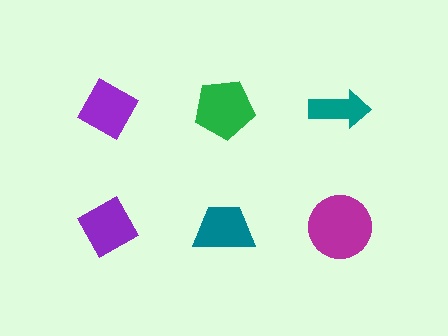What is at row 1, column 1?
A purple diamond.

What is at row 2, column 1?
A purple diamond.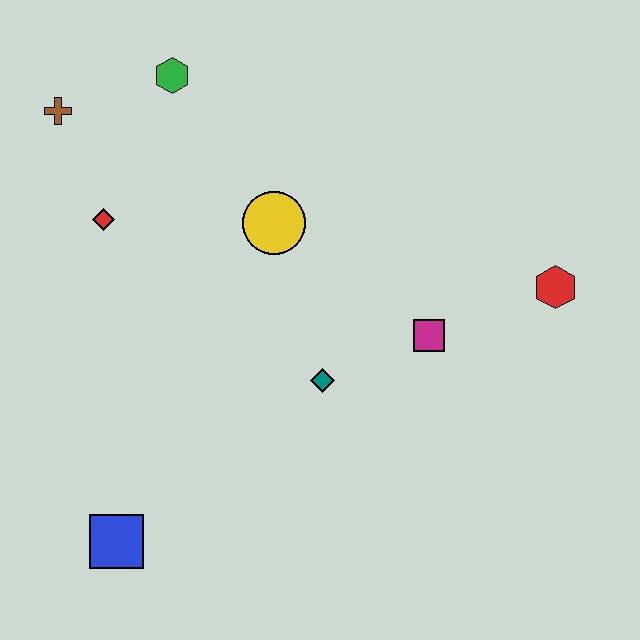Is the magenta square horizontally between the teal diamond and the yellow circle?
No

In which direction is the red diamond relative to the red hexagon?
The red diamond is to the left of the red hexagon.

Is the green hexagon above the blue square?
Yes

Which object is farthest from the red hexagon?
The brown cross is farthest from the red hexagon.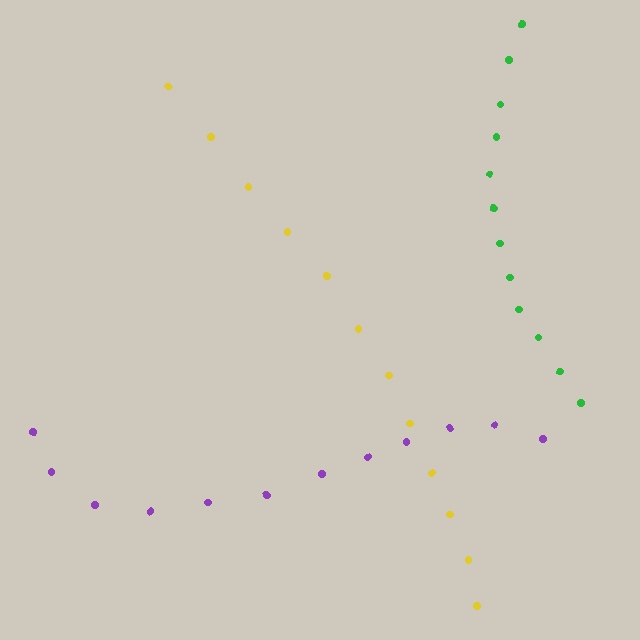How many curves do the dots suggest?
There are 3 distinct paths.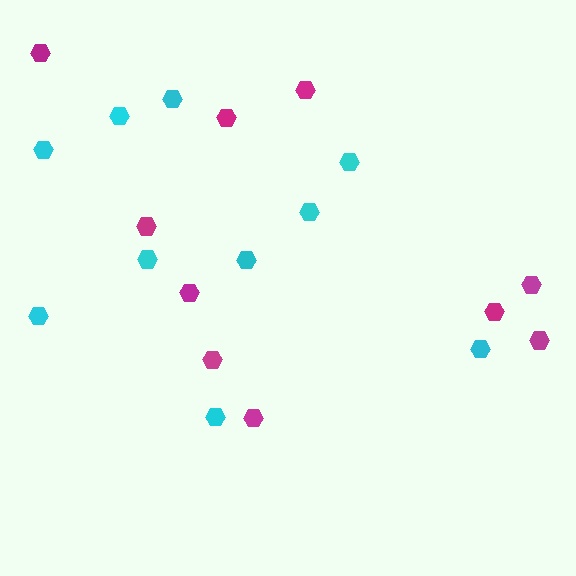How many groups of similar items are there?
There are 2 groups: one group of magenta hexagons (10) and one group of cyan hexagons (10).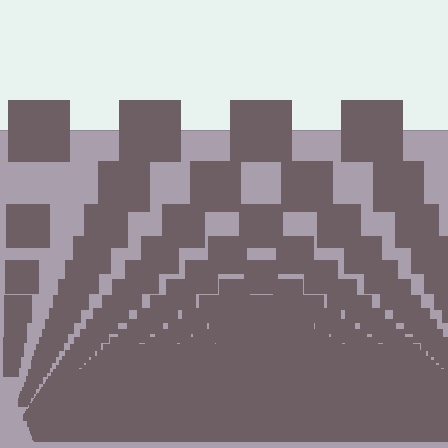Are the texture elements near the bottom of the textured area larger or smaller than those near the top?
Smaller. The gradient is inverted — elements near the bottom are smaller and denser.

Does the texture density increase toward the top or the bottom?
Density increases toward the bottom.